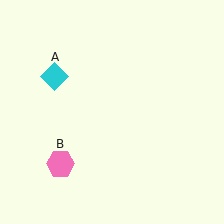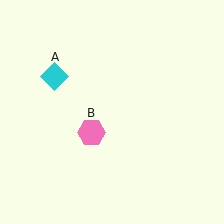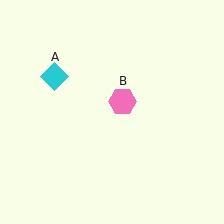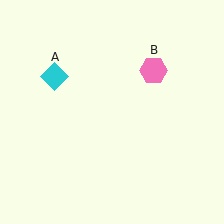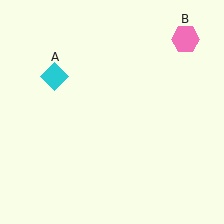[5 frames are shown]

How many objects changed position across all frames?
1 object changed position: pink hexagon (object B).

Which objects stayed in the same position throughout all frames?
Cyan diamond (object A) remained stationary.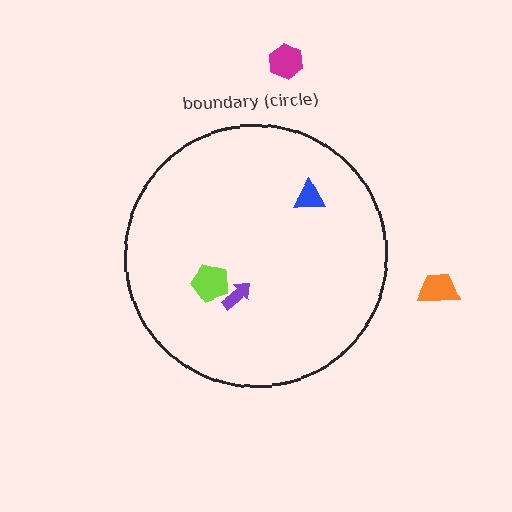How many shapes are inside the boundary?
3 inside, 2 outside.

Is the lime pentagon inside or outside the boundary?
Inside.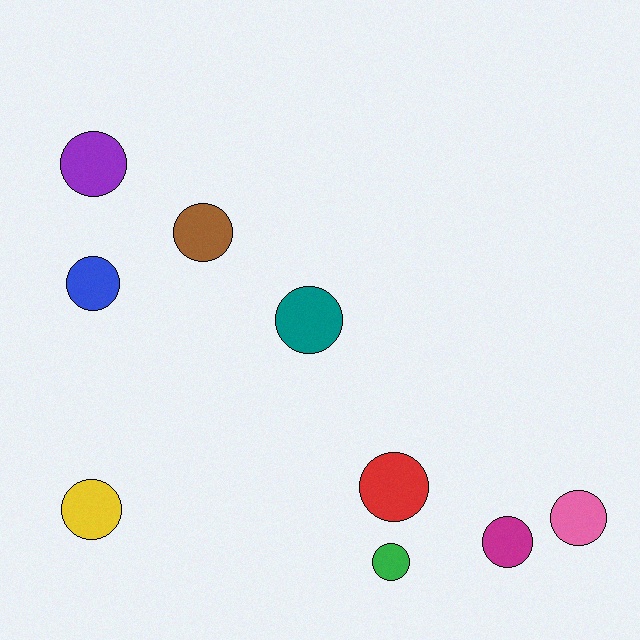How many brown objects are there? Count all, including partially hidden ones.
There is 1 brown object.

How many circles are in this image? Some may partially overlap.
There are 9 circles.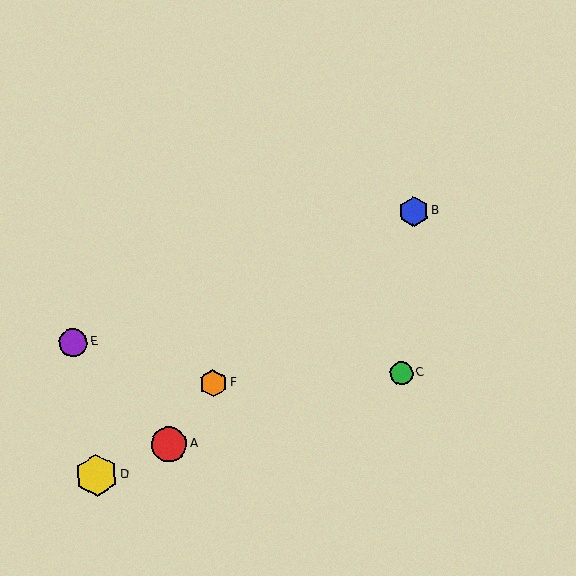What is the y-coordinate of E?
Object E is at y≈343.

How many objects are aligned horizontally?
2 objects (C, F) are aligned horizontally.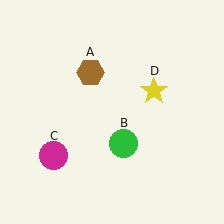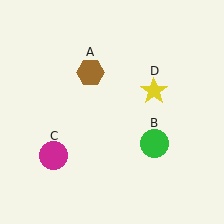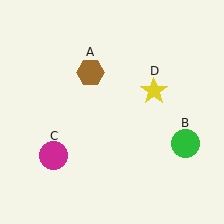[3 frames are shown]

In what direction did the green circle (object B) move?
The green circle (object B) moved right.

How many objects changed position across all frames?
1 object changed position: green circle (object B).